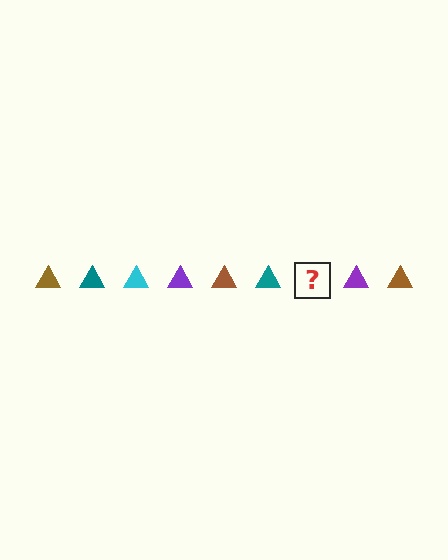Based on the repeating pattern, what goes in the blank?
The blank should be a cyan triangle.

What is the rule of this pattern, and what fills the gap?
The rule is that the pattern cycles through brown, teal, cyan, purple triangles. The gap should be filled with a cyan triangle.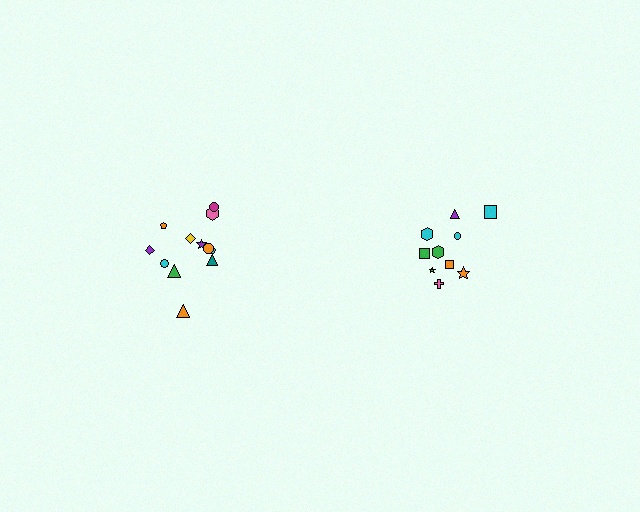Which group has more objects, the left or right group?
The left group.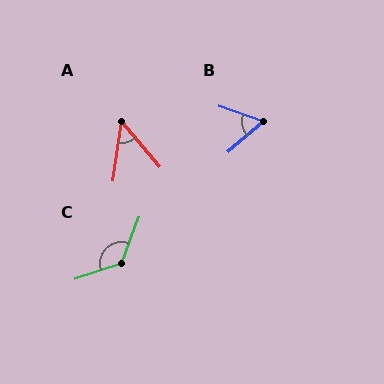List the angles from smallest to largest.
A (48°), B (61°), C (129°).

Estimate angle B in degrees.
Approximately 61 degrees.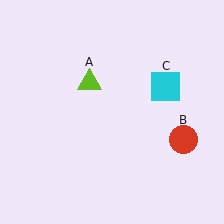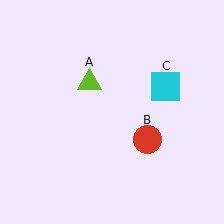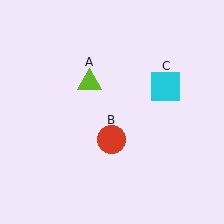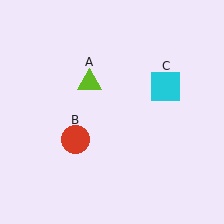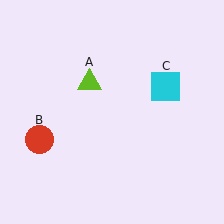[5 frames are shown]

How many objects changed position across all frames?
1 object changed position: red circle (object B).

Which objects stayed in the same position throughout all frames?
Lime triangle (object A) and cyan square (object C) remained stationary.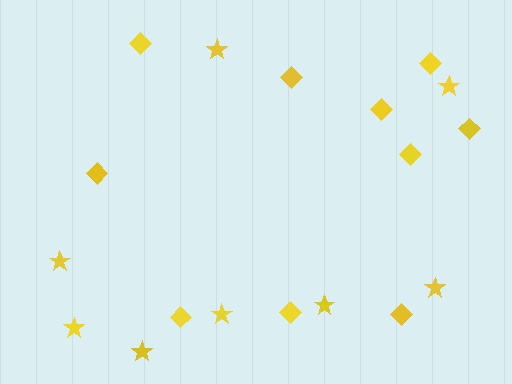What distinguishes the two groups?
There are 2 groups: one group of diamonds (10) and one group of stars (8).